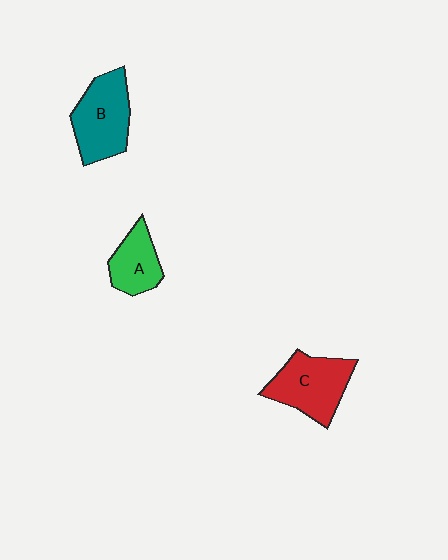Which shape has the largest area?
Shape B (teal).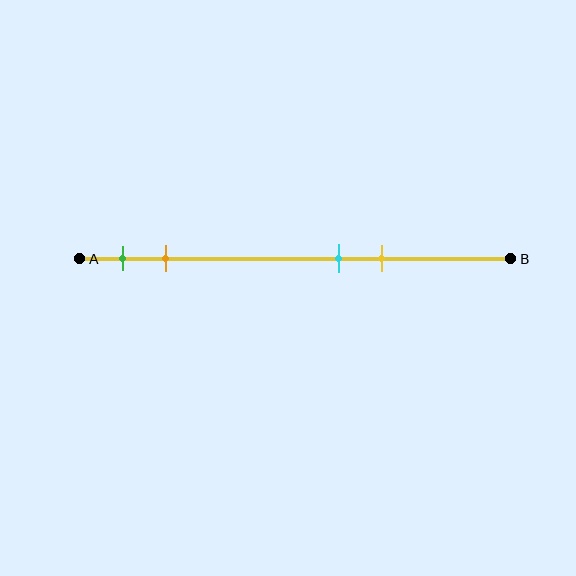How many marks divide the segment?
There are 4 marks dividing the segment.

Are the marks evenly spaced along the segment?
No, the marks are not evenly spaced.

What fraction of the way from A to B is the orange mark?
The orange mark is approximately 20% (0.2) of the way from A to B.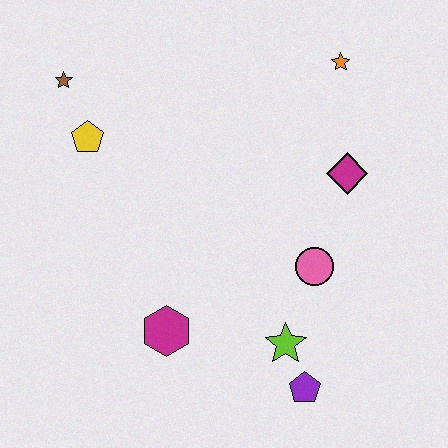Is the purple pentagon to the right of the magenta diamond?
No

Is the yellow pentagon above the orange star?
No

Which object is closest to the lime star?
The purple pentagon is closest to the lime star.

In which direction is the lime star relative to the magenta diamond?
The lime star is below the magenta diamond.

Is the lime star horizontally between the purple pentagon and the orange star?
No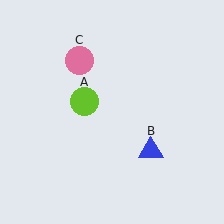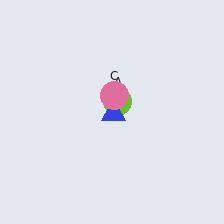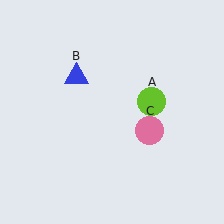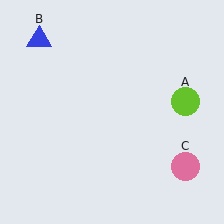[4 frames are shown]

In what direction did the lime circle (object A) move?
The lime circle (object A) moved right.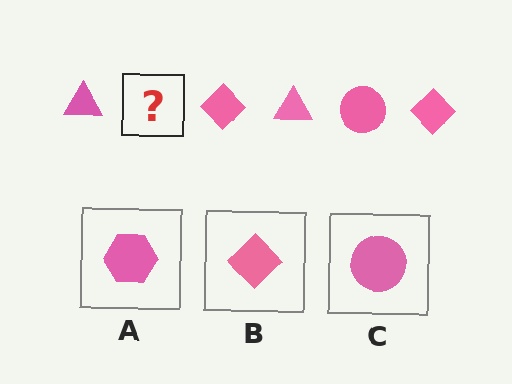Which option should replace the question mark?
Option C.